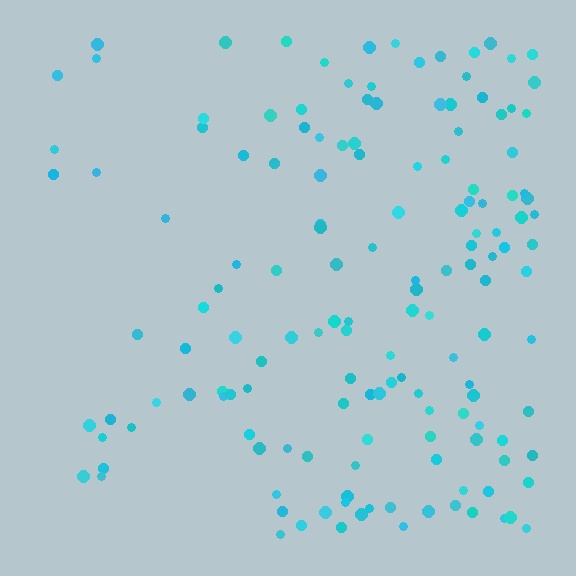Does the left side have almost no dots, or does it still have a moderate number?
Still a moderate number, just noticeably fewer than the right.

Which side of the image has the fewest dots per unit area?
The left.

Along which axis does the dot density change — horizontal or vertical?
Horizontal.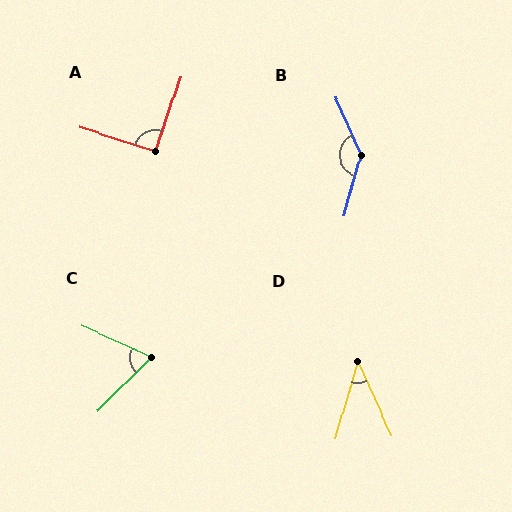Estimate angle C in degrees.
Approximately 68 degrees.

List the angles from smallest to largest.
D (41°), C (68°), A (91°), B (140°).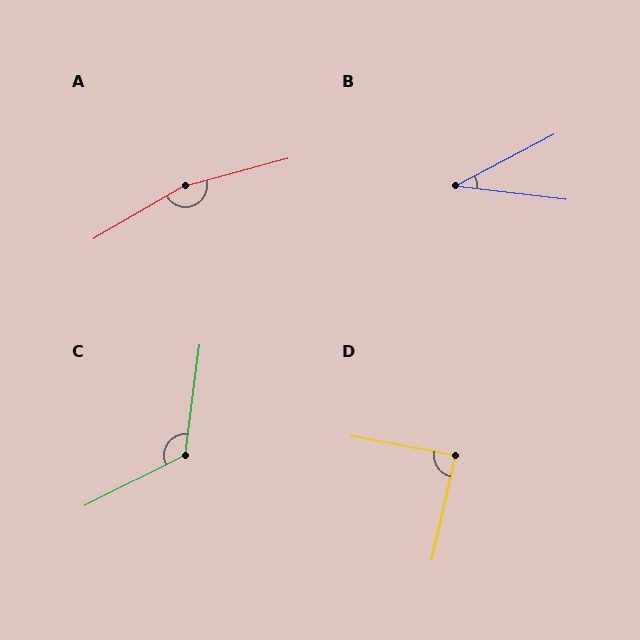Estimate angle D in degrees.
Approximately 88 degrees.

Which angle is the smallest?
B, at approximately 34 degrees.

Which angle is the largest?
A, at approximately 165 degrees.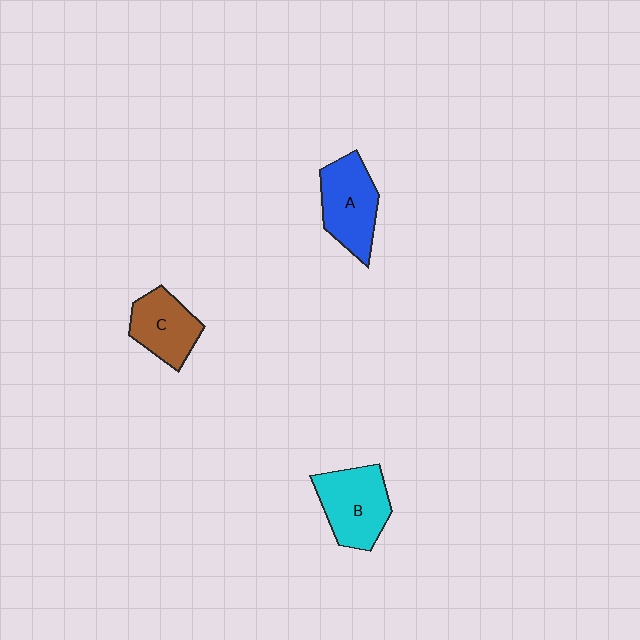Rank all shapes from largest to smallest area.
From largest to smallest: B (cyan), A (blue), C (brown).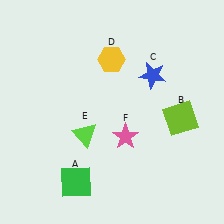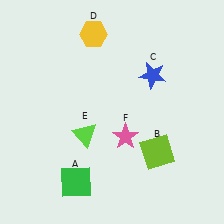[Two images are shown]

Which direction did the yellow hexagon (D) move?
The yellow hexagon (D) moved up.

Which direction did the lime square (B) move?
The lime square (B) moved down.